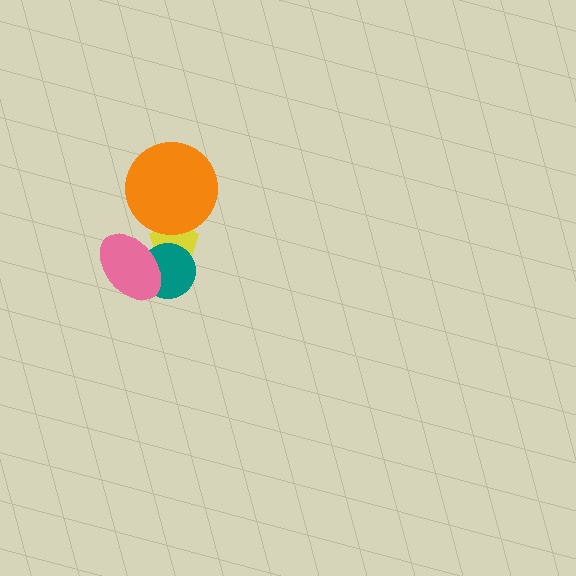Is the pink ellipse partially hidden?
No, no other shape covers it.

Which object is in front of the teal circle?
The pink ellipse is in front of the teal circle.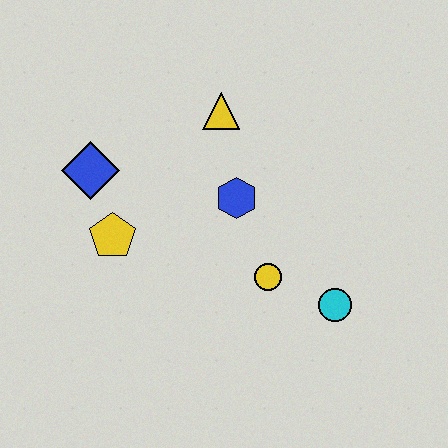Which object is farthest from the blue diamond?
The cyan circle is farthest from the blue diamond.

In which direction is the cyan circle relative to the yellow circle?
The cyan circle is to the right of the yellow circle.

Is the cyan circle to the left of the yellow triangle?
No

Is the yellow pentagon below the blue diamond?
Yes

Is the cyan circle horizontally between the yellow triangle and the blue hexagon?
No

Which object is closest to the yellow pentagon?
The blue diamond is closest to the yellow pentagon.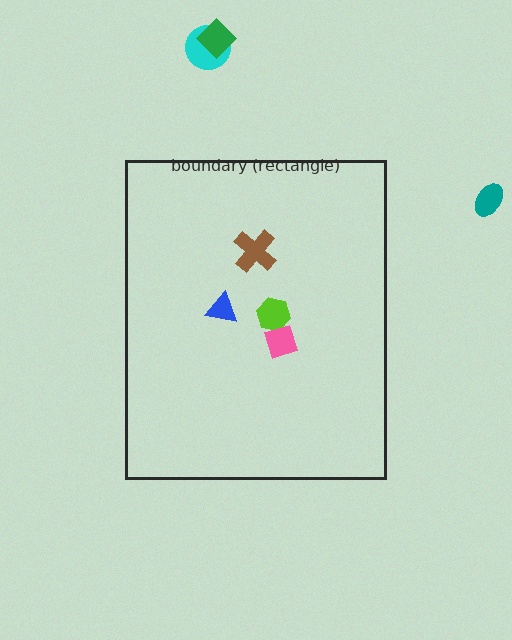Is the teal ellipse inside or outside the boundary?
Outside.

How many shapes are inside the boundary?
4 inside, 3 outside.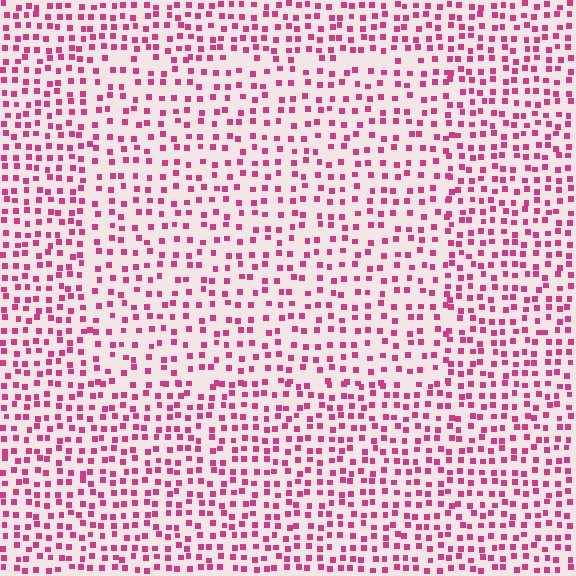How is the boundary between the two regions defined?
The boundary is defined by a change in element density (approximately 1.4x ratio). All elements are the same color, size, and shape.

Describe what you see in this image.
The image contains small magenta elements arranged at two different densities. A rectangle-shaped region is visible where the elements are less densely packed than the surrounding area.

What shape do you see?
I see a rectangle.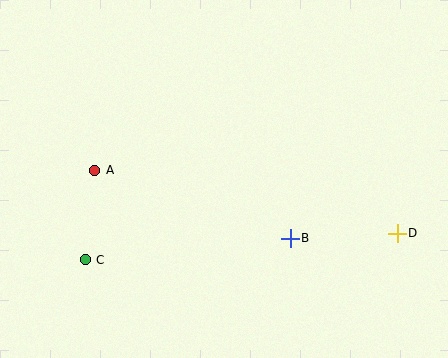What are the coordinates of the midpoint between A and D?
The midpoint between A and D is at (246, 202).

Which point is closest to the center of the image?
Point B at (290, 238) is closest to the center.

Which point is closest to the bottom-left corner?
Point C is closest to the bottom-left corner.